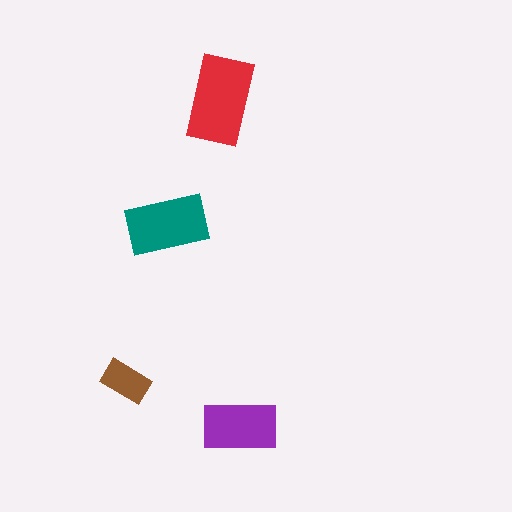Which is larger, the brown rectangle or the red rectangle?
The red one.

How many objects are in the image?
There are 4 objects in the image.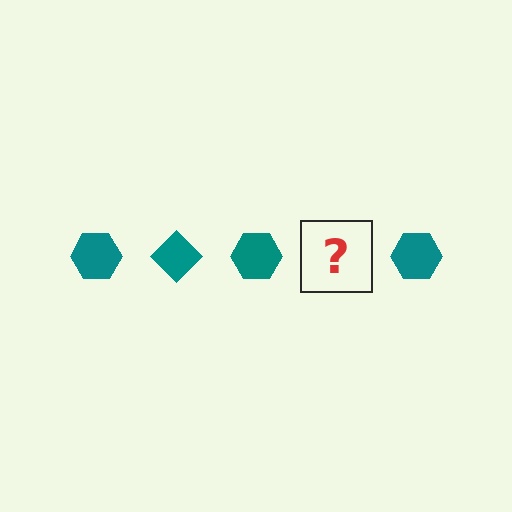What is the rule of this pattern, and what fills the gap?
The rule is that the pattern cycles through hexagon, diamond shapes in teal. The gap should be filled with a teal diamond.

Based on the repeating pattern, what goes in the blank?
The blank should be a teal diamond.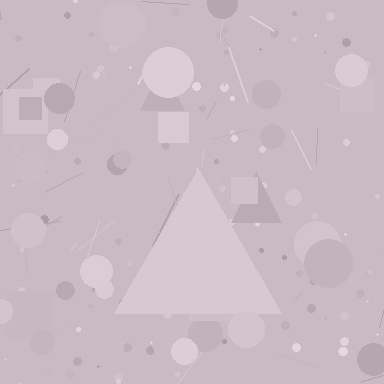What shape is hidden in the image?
A triangle is hidden in the image.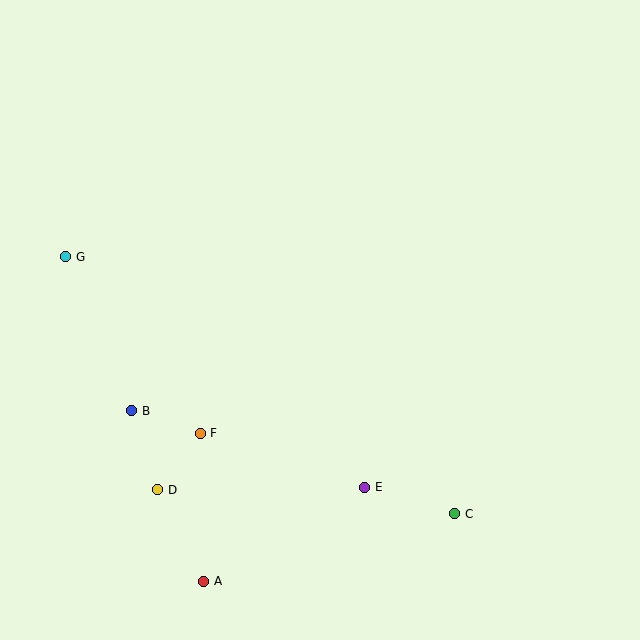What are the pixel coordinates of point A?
Point A is at (204, 581).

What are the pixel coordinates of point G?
Point G is at (66, 257).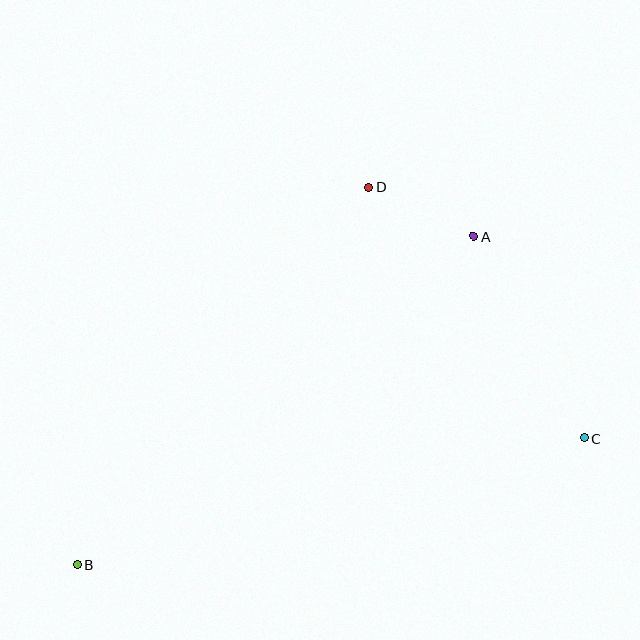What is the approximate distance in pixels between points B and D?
The distance between B and D is approximately 477 pixels.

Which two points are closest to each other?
Points A and D are closest to each other.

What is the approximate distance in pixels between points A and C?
The distance between A and C is approximately 230 pixels.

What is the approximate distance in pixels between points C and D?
The distance between C and D is approximately 331 pixels.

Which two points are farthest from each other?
Points B and C are farthest from each other.